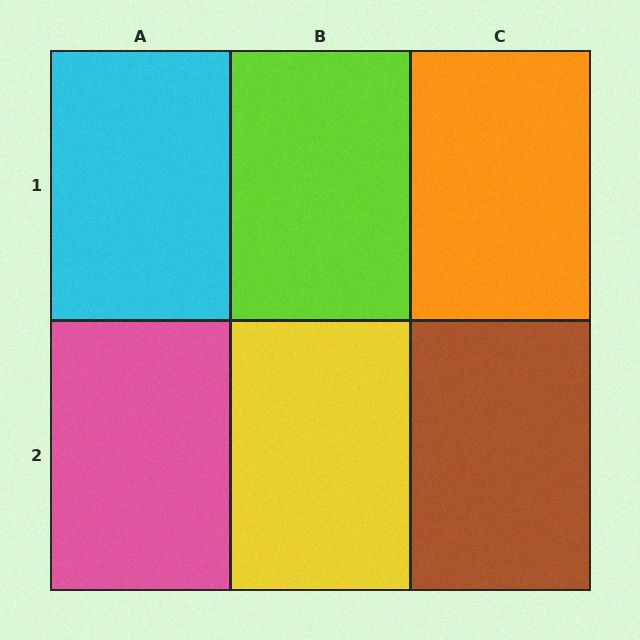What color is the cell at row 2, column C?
Brown.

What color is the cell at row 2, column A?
Pink.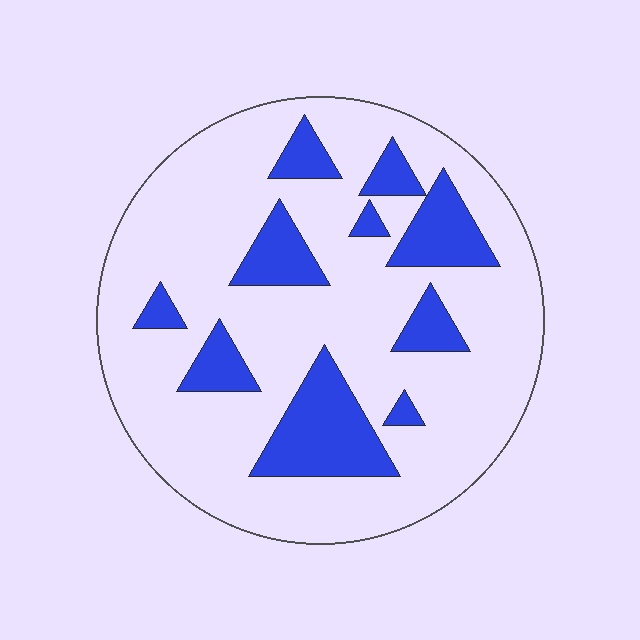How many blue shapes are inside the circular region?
10.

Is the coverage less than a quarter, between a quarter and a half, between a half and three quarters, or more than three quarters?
Less than a quarter.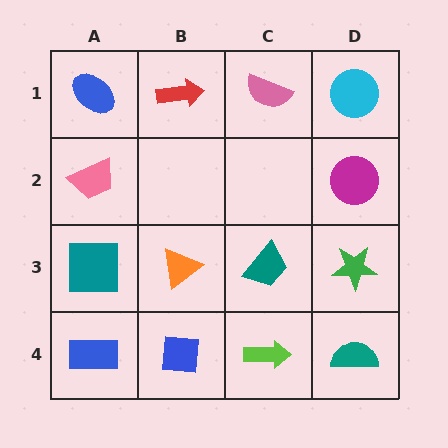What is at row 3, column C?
A teal trapezoid.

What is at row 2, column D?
A magenta circle.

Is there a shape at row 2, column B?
No, that cell is empty.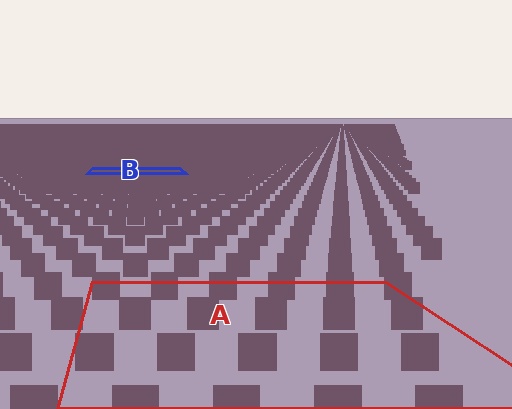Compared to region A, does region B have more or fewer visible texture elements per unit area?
Region B has more texture elements per unit area — they are packed more densely because it is farther away.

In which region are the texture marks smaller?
The texture marks are smaller in region B, because it is farther away.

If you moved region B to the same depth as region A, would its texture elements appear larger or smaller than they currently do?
They would appear larger. At a closer depth, the same texture elements are projected at a bigger on-screen size.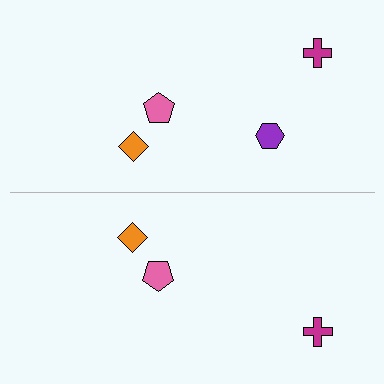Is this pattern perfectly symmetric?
No, the pattern is not perfectly symmetric. A purple hexagon is missing from the bottom side.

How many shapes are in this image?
There are 7 shapes in this image.